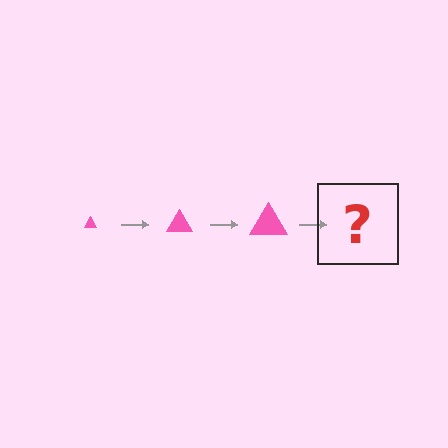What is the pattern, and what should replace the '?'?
The pattern is that the triangle gets progressively larger each step. The '?' should be a pink triangle, larger than the previous one.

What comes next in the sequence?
The next element should be a pink triangle, larger than the previous one.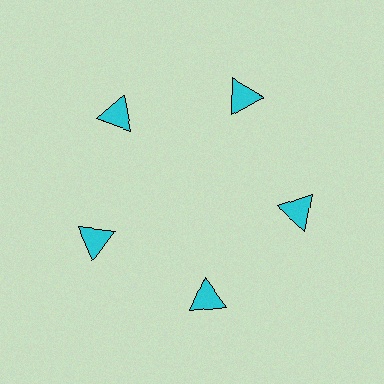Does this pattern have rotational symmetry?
Yes, this pattern has 5-fold rotational symmetry. It looks the same after rotating 72 degrees around the center.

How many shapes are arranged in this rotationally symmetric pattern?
There are 5 shapes, arranged in 5 groups of 1.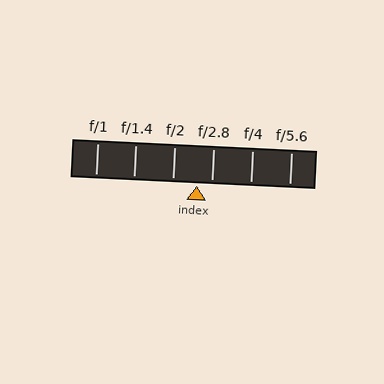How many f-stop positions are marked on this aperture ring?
There are 6 f-stop positions marked.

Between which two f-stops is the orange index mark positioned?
The index mark is between f/2 and f/2.8.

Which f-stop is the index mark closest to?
The index mark is closest to f/2.8.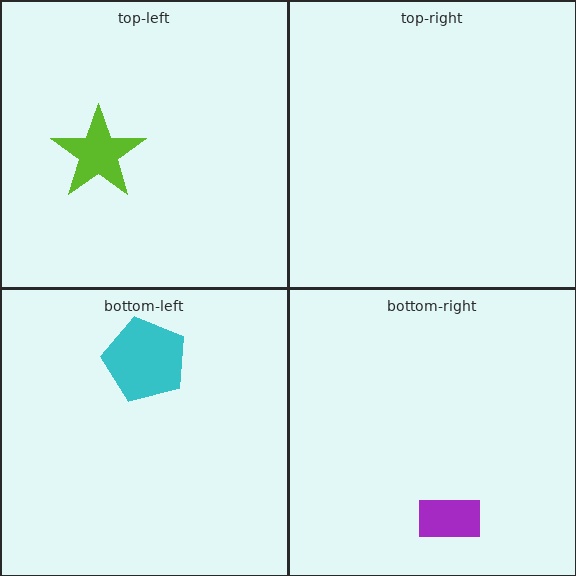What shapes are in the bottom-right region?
The purple rectangle.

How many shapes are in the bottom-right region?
1.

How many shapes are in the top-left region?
1.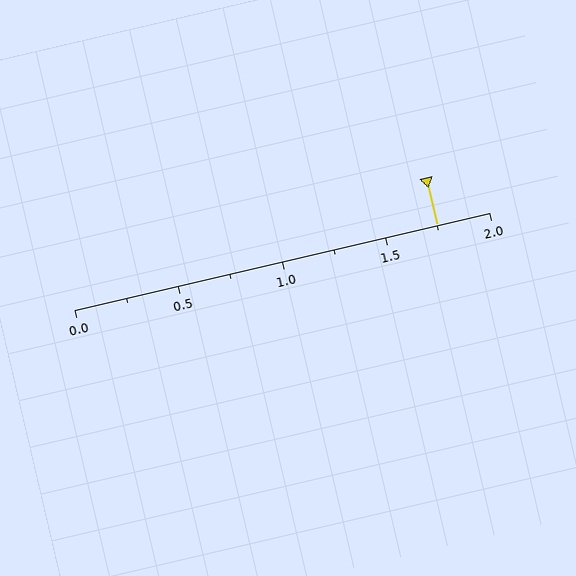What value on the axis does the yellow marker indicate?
The marker indicates approximately 1.75.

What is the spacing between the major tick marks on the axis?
The major ticks are spaced 0.5 apart.